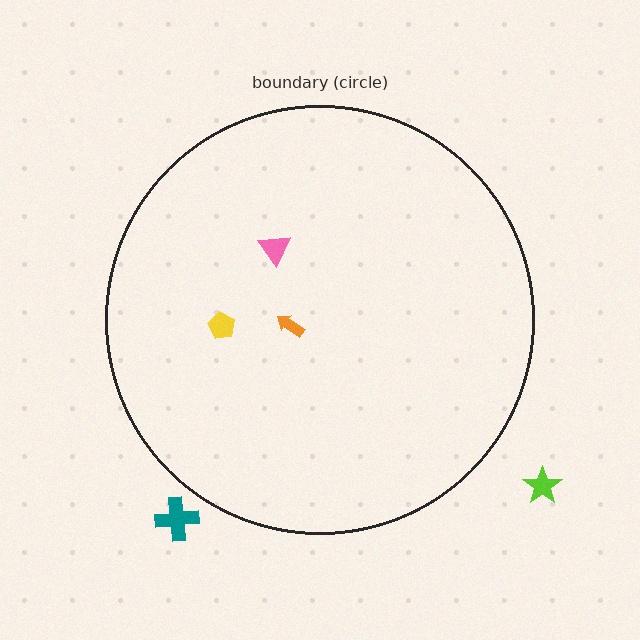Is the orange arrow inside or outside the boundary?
Inside.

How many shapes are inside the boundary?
3 inside, 2 outside.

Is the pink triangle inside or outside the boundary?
Inside.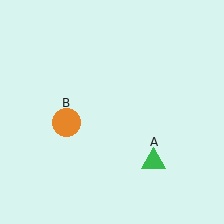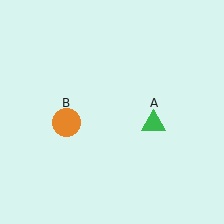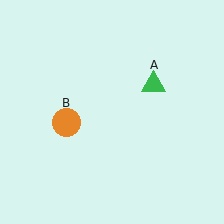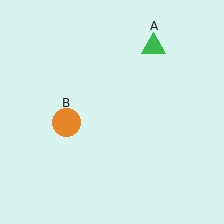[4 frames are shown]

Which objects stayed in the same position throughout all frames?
Orange circle (object B) remained stationary.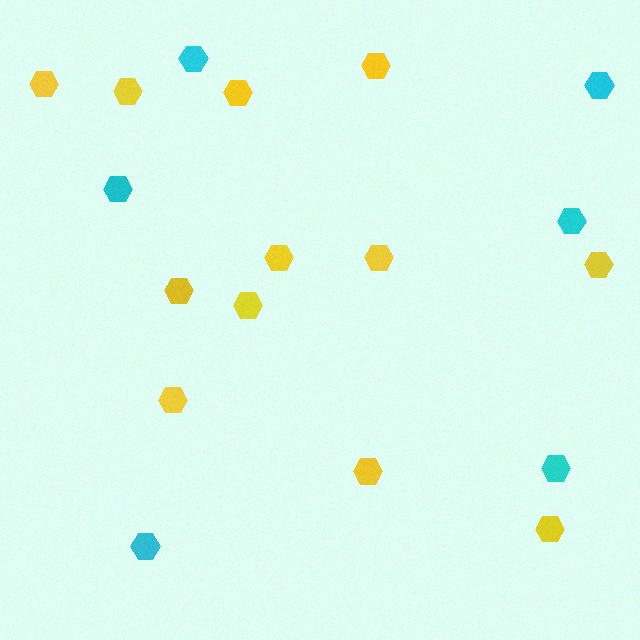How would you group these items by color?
There are 2 groups: one group of cyan hexagons (6) and one group of yellow hexagons (12).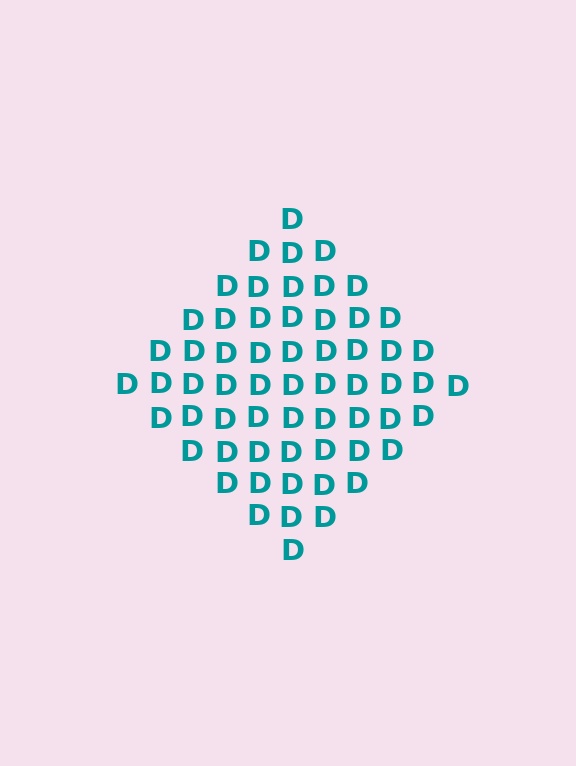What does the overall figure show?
The overall figure shows a diamond.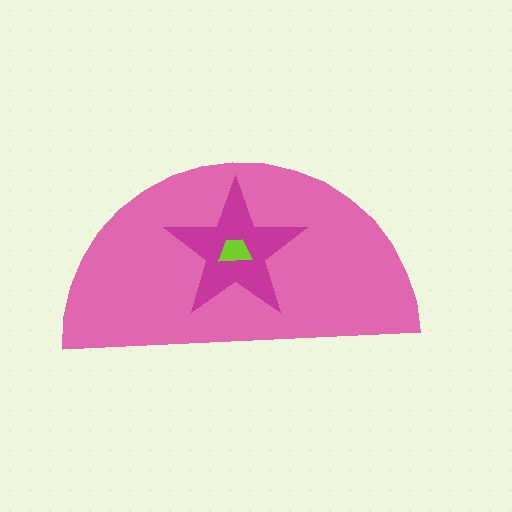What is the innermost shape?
The lime trapezoid.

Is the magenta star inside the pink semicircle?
Yes.